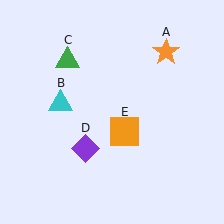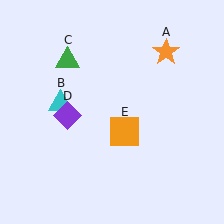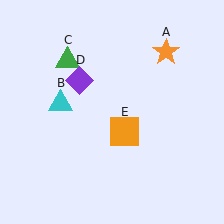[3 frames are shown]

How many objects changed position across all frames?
1 object changed position: purple diamond (object D).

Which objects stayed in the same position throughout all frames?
Orange star (object A) and cyan triangle (object B) and green triangle (object C) and orange square (object E) remained stationary.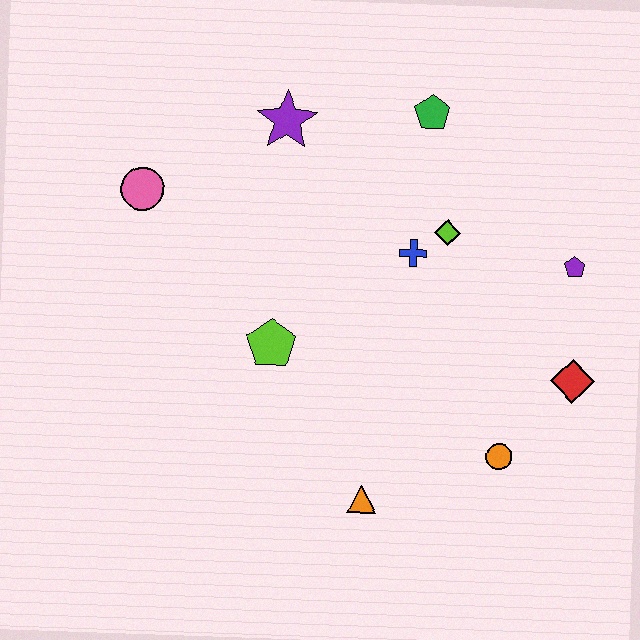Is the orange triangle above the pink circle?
No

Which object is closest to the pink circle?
The purple star is closest to the pink circle.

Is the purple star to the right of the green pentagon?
No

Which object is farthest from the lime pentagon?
The purple pentagon is farthest from the lime pentagon.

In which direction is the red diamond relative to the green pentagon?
The red diamond is below the green pentagon.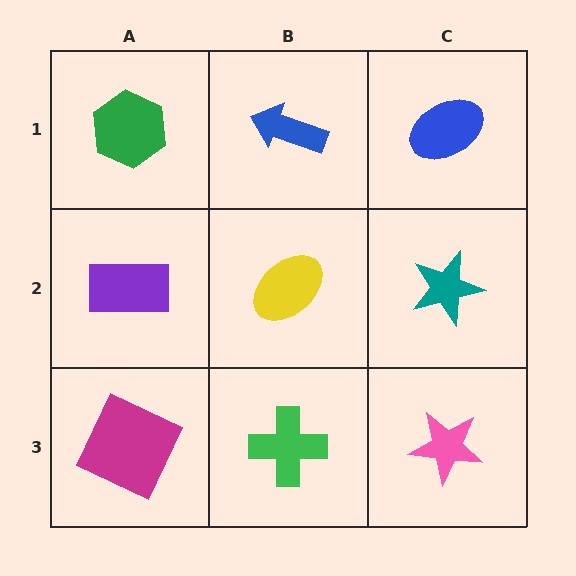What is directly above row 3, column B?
A yellow ellipse.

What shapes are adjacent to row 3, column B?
A yellow ellipse (row 2, column B), a magenta square (row 3, column A), a pink star (row 3, column C).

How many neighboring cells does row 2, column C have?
3.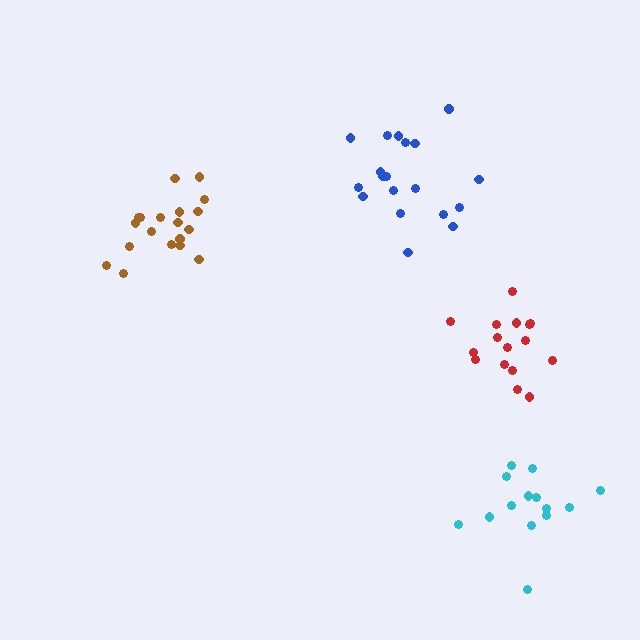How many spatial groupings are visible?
There are 4 spatial groupings.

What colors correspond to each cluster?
The clusters are colored: blue, brown, cyan, red.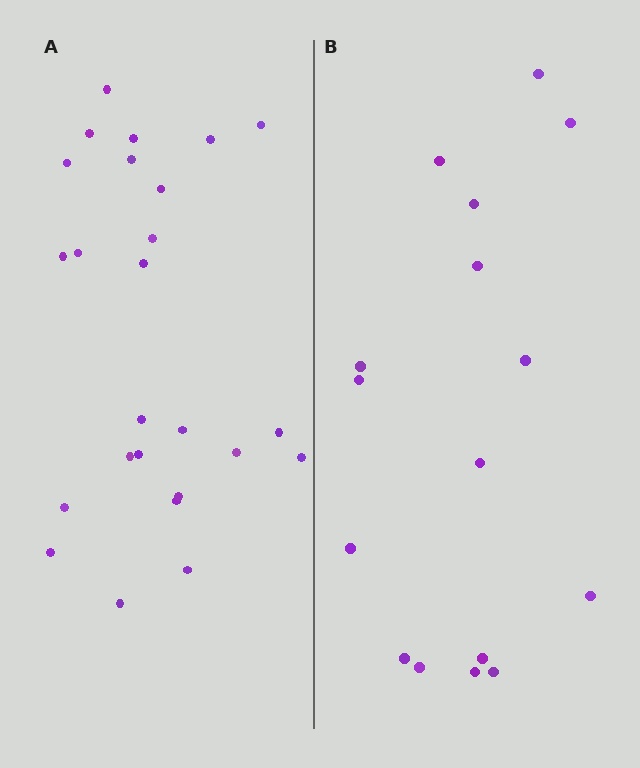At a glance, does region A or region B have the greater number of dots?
Region A (the left region) has more dots.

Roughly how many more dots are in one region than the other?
Region A has roughly 8 or so more dots than region B.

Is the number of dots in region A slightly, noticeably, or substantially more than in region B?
Region A has substantially more. The ratio is roughly 1.6 to 1.